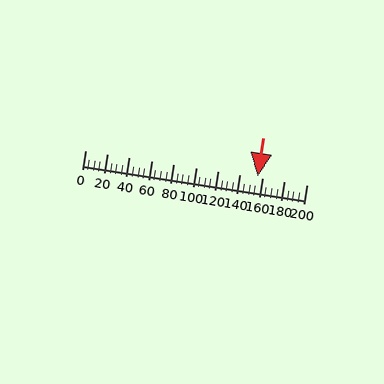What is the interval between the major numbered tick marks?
The major tick marks are spaced 20 units apart.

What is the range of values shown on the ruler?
The ruler shows values from 0 to 200.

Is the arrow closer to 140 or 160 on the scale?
The arrow is closer to 160.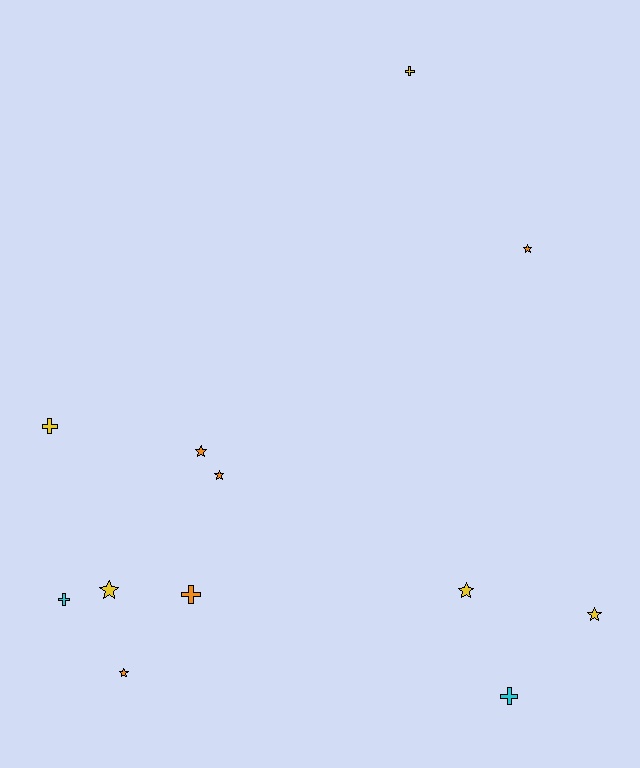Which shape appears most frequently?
Star, with 7 objects.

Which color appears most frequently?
Yellow, with 5 objects.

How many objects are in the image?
There are 12 objects.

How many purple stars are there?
There are no purple stars.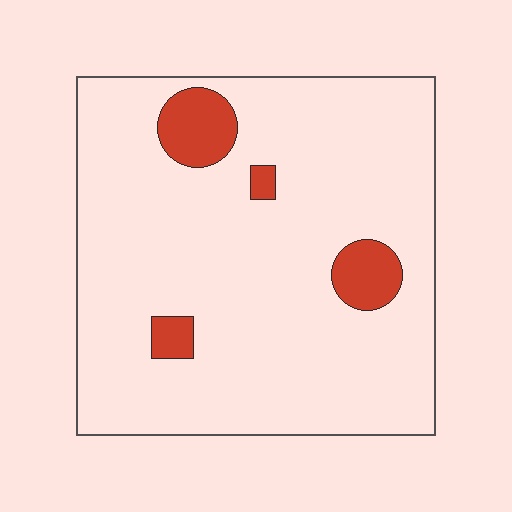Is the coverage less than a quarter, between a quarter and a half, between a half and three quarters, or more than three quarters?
Less than a quarter.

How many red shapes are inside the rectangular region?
4.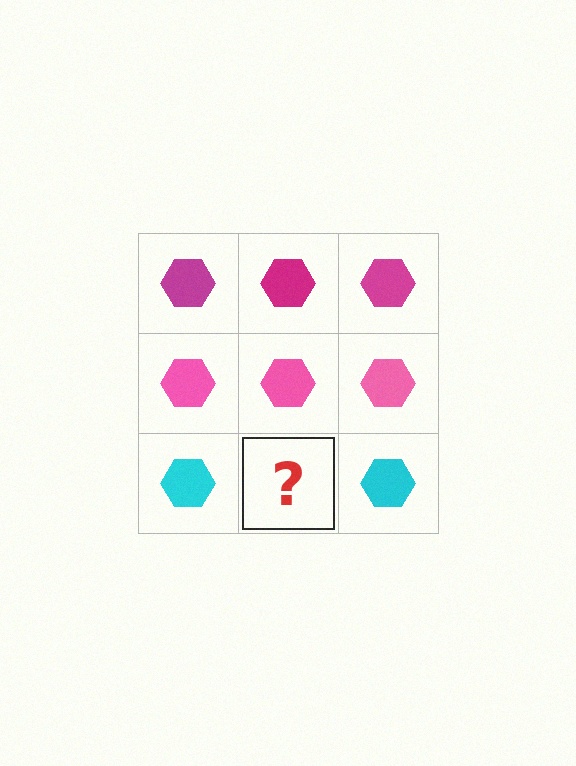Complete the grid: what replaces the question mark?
The question mark should be replaced with a cyan hexagon.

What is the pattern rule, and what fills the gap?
The rule is that each row has a consistent color. The gap should be filled with a cyan hexagon.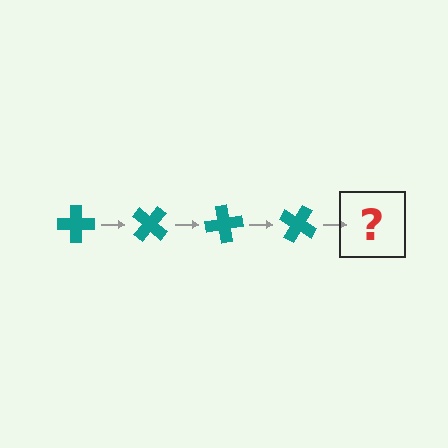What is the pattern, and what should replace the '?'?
The pattern is that the cross rotates 40 degrees each step. The '?' should be a teal cross rotated 160 degrees.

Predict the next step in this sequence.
The next step is a teal cross rotated 160 degrees.